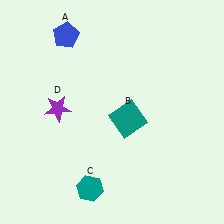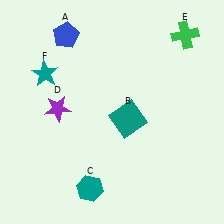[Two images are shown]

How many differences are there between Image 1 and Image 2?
There are 2 differences between the two images.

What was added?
A green cross (E), a teal star (F) were added in Image 2.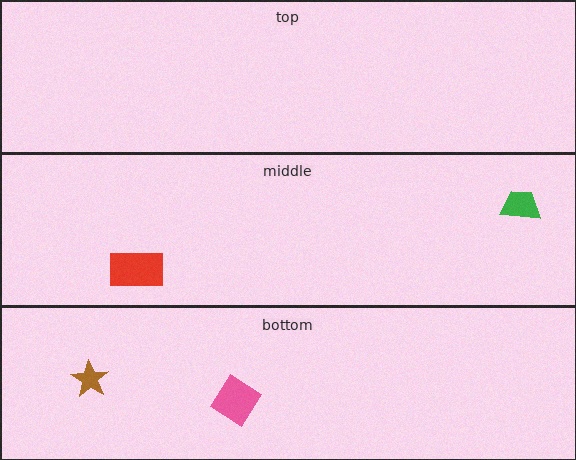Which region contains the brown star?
The bottom region.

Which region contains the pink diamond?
The bottom region.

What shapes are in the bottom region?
The brown star, the pink diamond.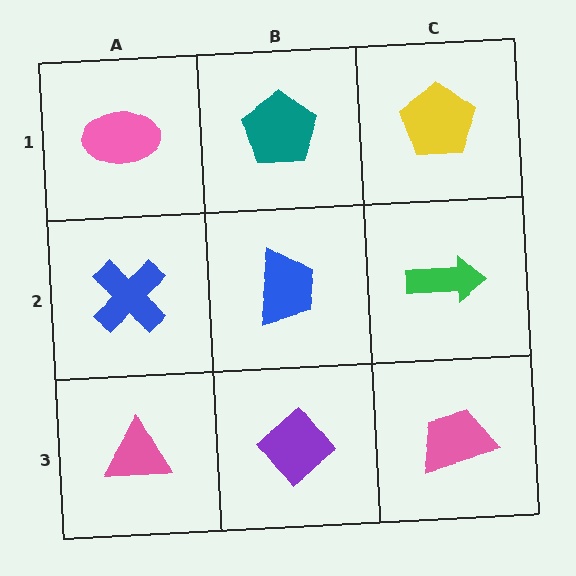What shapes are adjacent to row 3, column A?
A blue cross (row 2, column A), a purple diamond (row 3, column B).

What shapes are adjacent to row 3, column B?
A blue trapezoid (row 2, column B), a pink triangle (row 3, column A), a pink trapezoid (row 3, column C).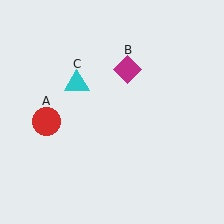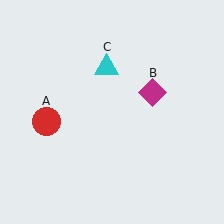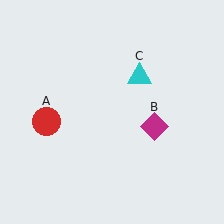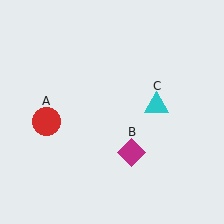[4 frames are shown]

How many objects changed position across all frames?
2 objects changed position: magenta diamond (object B), cyan triangle (object C).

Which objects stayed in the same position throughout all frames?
Red circle (object A) remained stationary.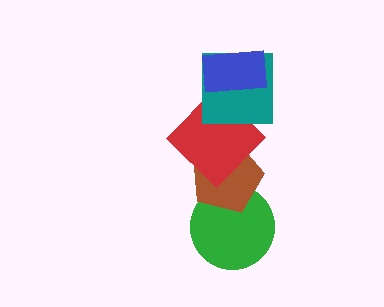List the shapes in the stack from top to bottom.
From top to bottom: the blue rectangle, the teal square, the red diamond, the brown pentagon, the green circle.